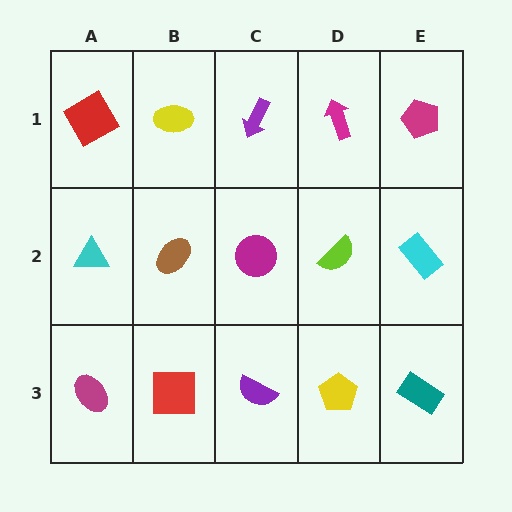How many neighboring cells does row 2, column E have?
3.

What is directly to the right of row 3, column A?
A red square.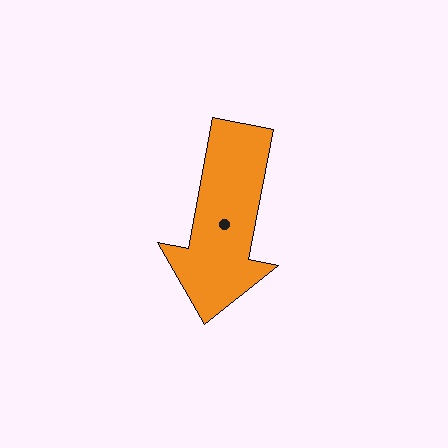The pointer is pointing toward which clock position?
Roughly 6 o'clock.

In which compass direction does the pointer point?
South.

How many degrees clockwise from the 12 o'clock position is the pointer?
Approximately 191 degrees.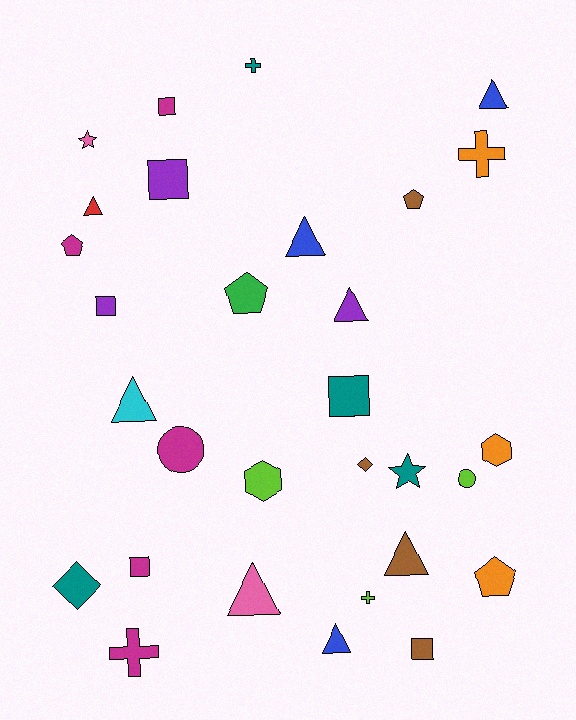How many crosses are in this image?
There are 4 crosses.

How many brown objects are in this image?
There are 4 brown objects.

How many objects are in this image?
There are 30 objects.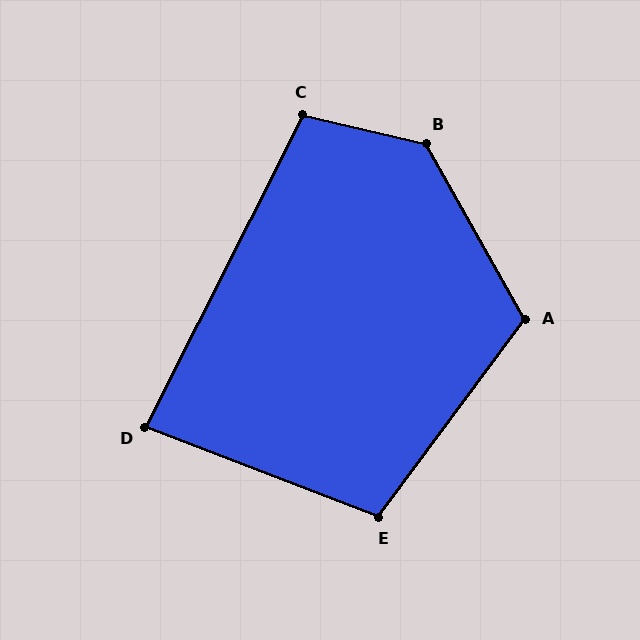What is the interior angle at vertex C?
Approximately 104 degrees (obtuse).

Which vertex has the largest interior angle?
B, at approximately 133 degrees.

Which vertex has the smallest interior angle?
D, at approximately 84 degrees.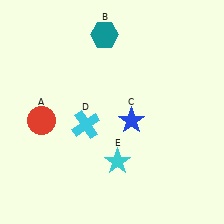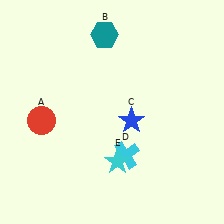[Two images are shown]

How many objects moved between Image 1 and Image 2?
1 object moved between the two images.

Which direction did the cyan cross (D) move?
The cyan cross (D) moved right.